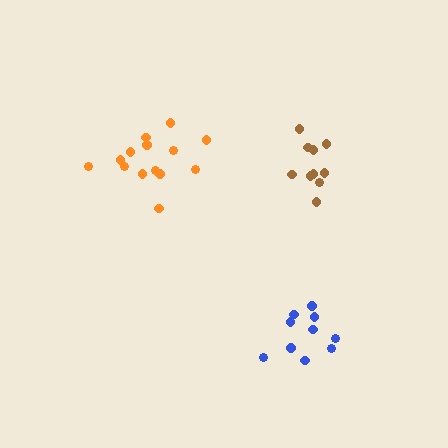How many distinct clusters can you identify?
There are 3 distinct clusters.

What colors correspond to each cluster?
The clusters are colored: orange, blue, brown.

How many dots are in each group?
Group 1: 14 dots, Group 2: 10 dots, Group 3: 10 dots (34 total).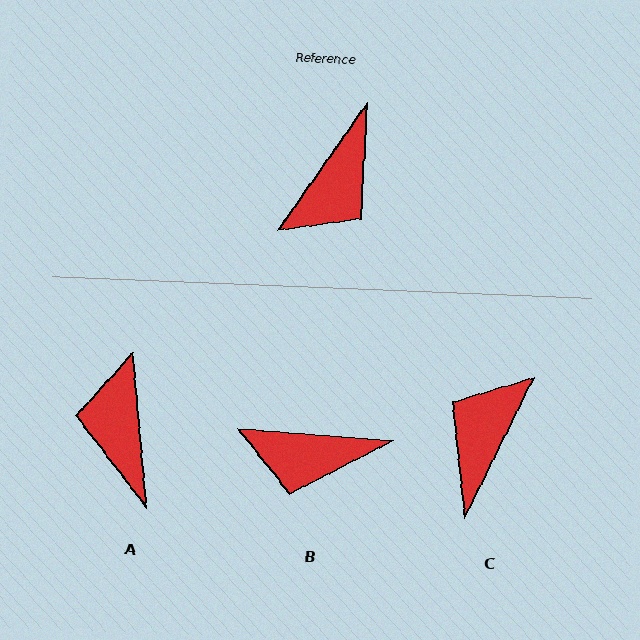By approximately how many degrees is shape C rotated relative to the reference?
Approximately 171 degrees clockwise.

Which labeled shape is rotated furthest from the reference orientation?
C, about 171 degrees away.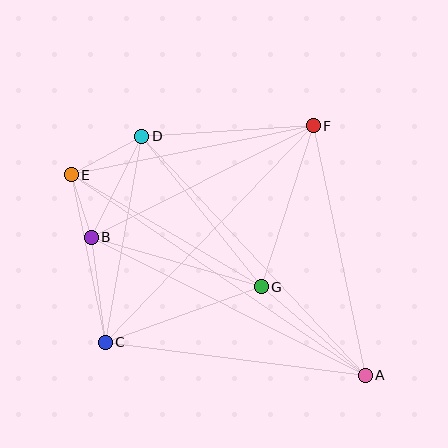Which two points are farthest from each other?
Points A and E are farthest from each other.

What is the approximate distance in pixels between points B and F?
The distance between B and F is approximately 248 pixels.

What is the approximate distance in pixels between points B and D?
The distance between B and D is approximately 113 pixels.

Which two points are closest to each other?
Points B and E are closest to each other.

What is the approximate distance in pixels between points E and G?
The distance between E and G is approximately 220 pixels.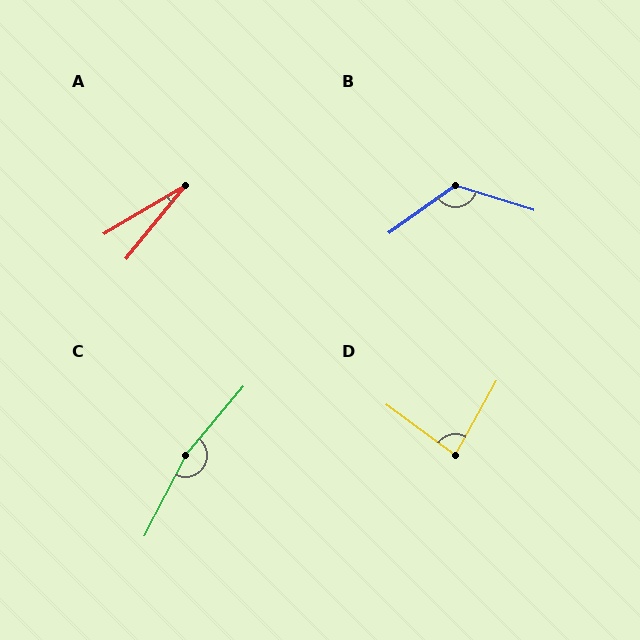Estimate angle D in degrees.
Approximately 83 degrees.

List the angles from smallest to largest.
A (20°), D (83°), B (127°), C (167°).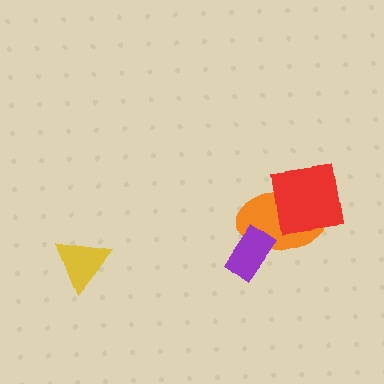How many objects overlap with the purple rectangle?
1 object overlaps with the purple rectangle.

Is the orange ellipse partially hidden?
Yes, it is partially covered by another shape.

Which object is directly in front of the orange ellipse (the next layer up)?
The red square is directly in front of the orange ellipse.